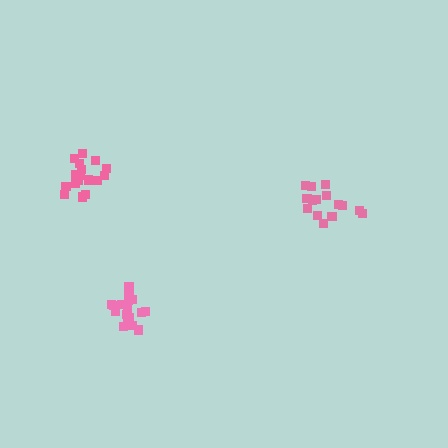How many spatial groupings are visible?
There are 3 spatial groupings.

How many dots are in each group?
Group 1: 17 dots, Group 2: 16 dots, Group 3: 19 dots (52 total).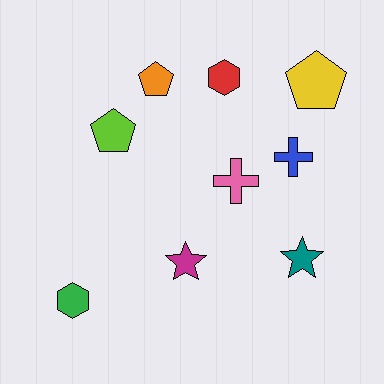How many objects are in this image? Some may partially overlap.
There are 9 objects.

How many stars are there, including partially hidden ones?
There are 2 stars.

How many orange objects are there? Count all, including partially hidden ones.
There is 1 orange object.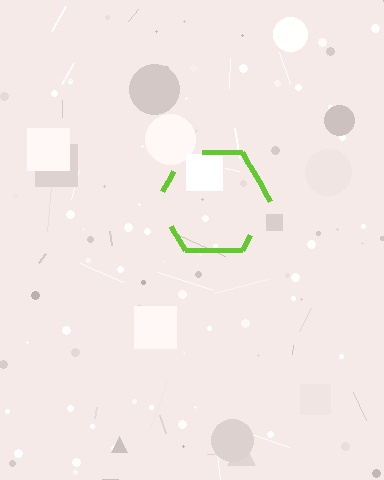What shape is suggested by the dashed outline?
The dashed outline suggests a hexagon.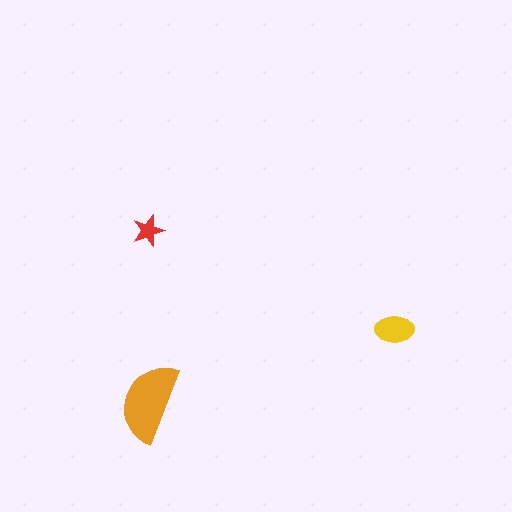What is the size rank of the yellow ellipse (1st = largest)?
2nd.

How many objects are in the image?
There are 3 objects in the image.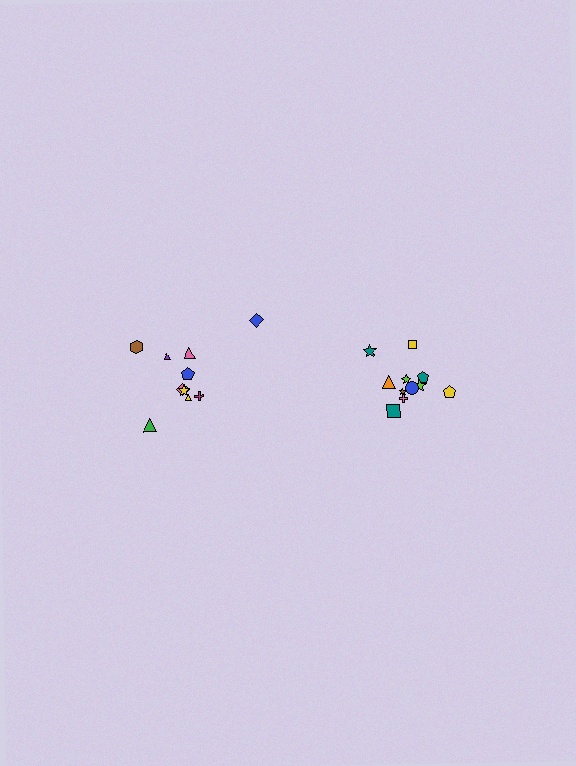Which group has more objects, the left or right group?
The right group.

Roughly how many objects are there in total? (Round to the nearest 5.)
Roughly 20 objects in total.